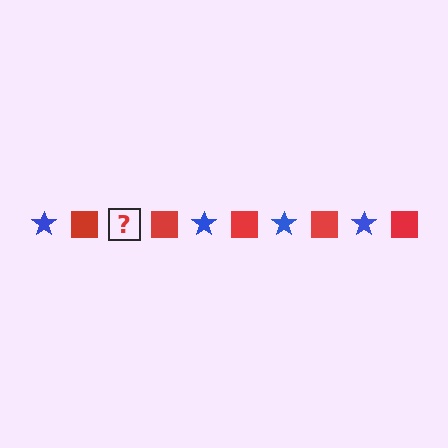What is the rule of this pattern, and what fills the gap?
The rule is that the pattern alternates between blue star and red square. The gap should be filled with a blue star.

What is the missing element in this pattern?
The missing element is a blue star.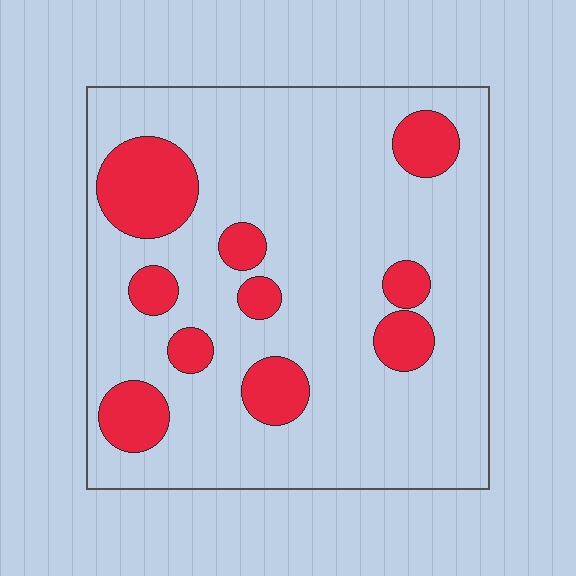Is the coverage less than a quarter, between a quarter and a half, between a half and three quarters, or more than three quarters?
Less than a quarter.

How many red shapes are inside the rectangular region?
10.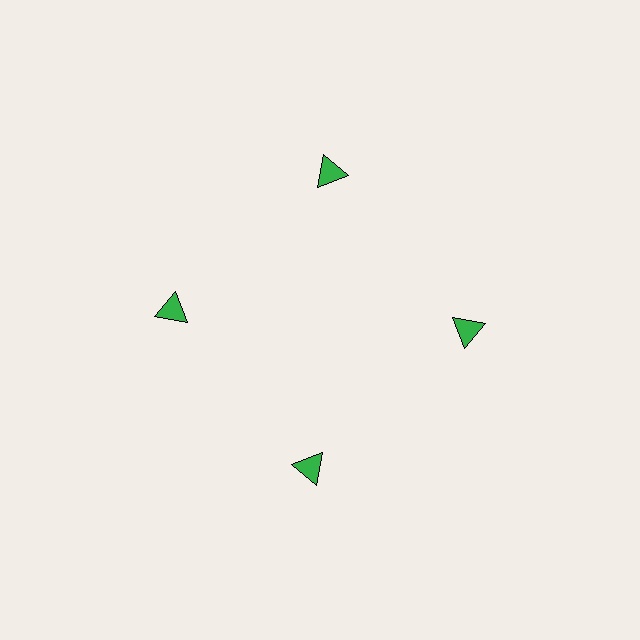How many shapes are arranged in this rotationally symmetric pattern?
There are 4 shapes, arranged in 4 groups of 1.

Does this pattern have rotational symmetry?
Yes, this pattern has 4-fold rotational symmetry. It looks the same after rotating 90 degrees around the center.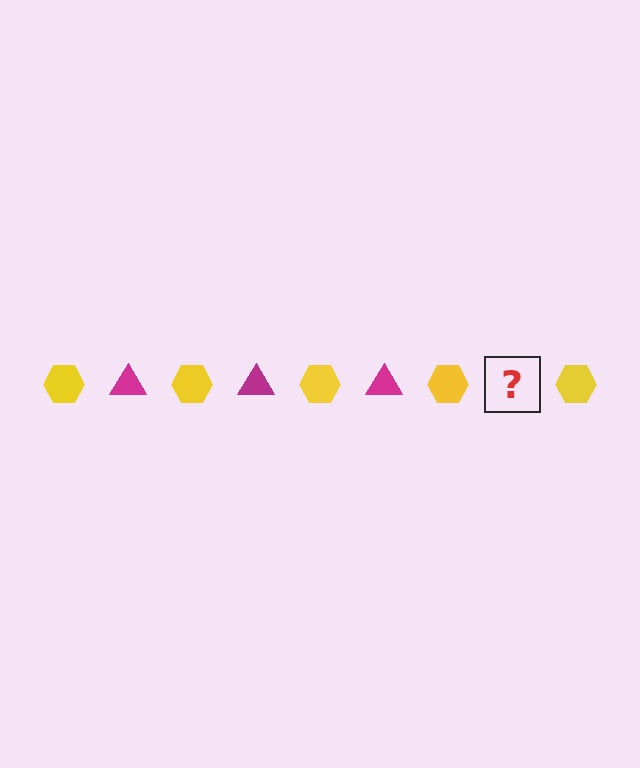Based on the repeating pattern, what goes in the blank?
The blank should be a magenta triangle.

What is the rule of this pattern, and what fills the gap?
The rule is that the pattern alternates between yellow hexagon and magenta triangle. The gap should be filled with a magenta triangle.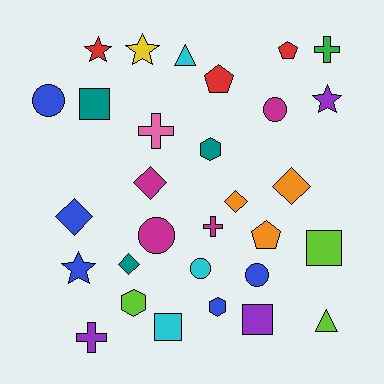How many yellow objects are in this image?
There is 1 yellow object.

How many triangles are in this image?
There are 2 triangles.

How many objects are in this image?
There are 30 objects.